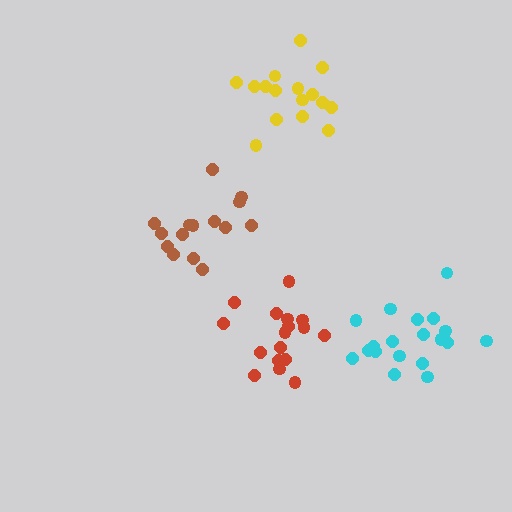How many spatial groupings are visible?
There are 4 spatial groupings.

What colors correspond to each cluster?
The clusters are colored: yellow, brown, red, cyan.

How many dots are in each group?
Group 1: 16 dots, Group 2: 15 dots, Group 3: 17 dots, Group 4: 19 dots (67 total).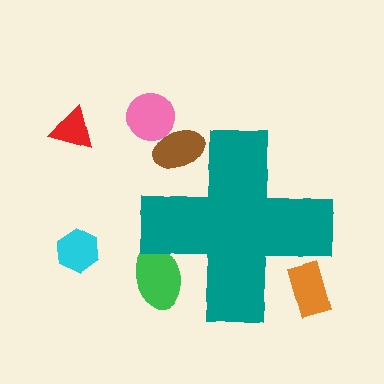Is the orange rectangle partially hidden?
Yes, the orange rectangle is partially hidden behind the teal cross.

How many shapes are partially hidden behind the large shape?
3 shapes are partially hidden.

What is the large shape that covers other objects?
A teal cross.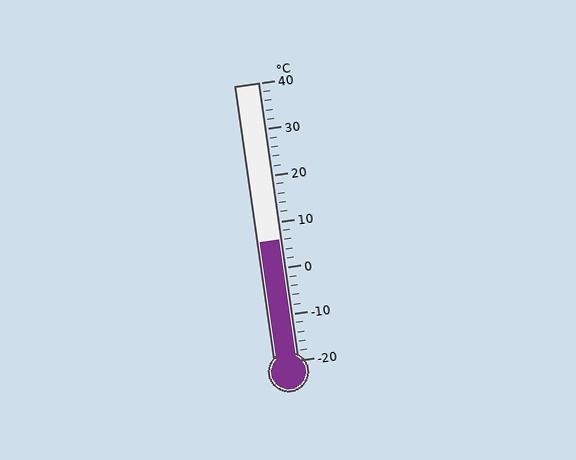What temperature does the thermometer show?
The thermometer shows approximately 6°C.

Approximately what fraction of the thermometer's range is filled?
The thermometer is filled to approximately 45% of its range.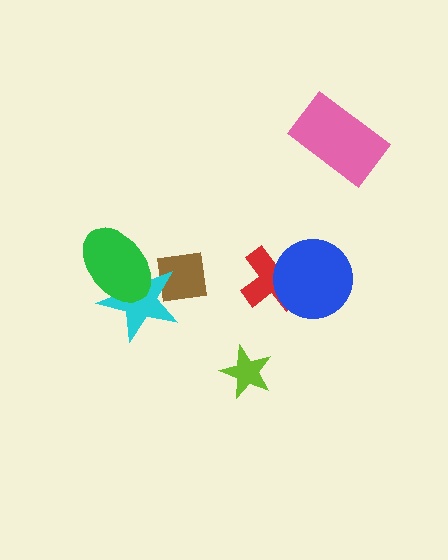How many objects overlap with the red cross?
1 object overlaps with the red cross.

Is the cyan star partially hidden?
Yes, it is partially covered by another shape.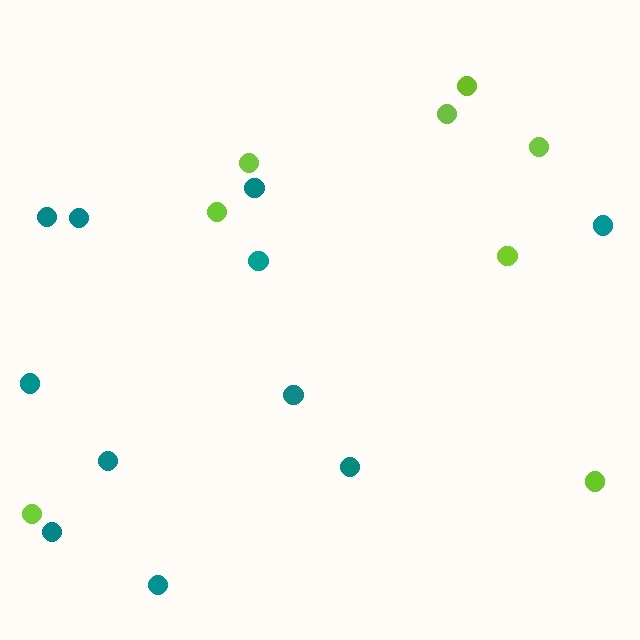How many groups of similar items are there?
There are 2 groups: one group of lime circles (8) and one group of teal circles (11).